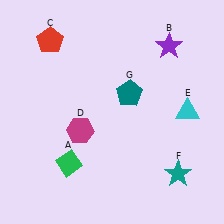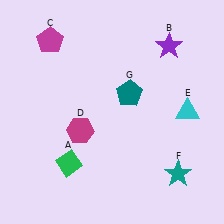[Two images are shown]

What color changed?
The pentagon (C) changed from red in Image 1 to magenta in Image 2.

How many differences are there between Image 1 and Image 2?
There is 1 difference between the two images.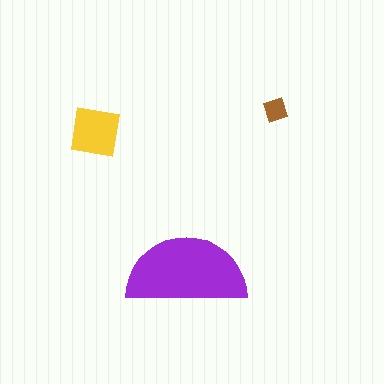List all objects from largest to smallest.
The purple semicircle, the yellow square, the brown diamond.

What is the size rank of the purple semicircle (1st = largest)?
1st.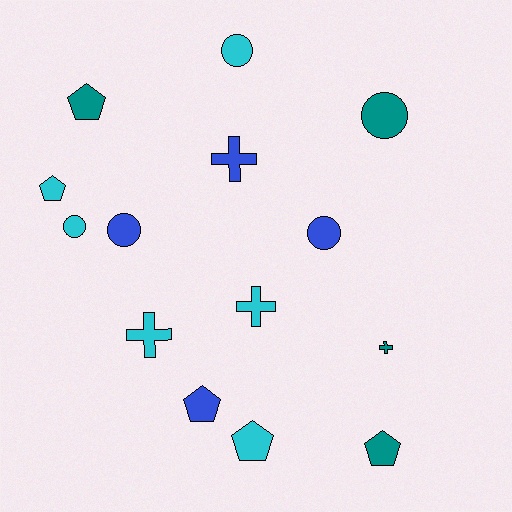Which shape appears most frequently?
Circle, with 5 objects.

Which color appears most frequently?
Cyan, with 6 objects.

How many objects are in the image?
There are 14 objects.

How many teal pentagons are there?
There are 2 teal pentagons.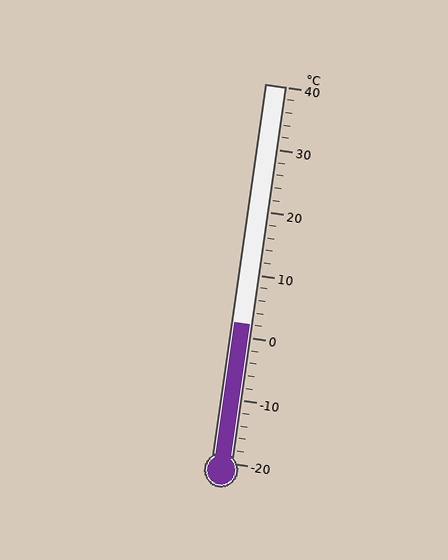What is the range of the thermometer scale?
The thermometer scale ranges from -20°C to 40°C.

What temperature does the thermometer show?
The thermometer shows approximately 2°C.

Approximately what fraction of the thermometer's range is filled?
The thermometer is filled to approximately 35% of its range.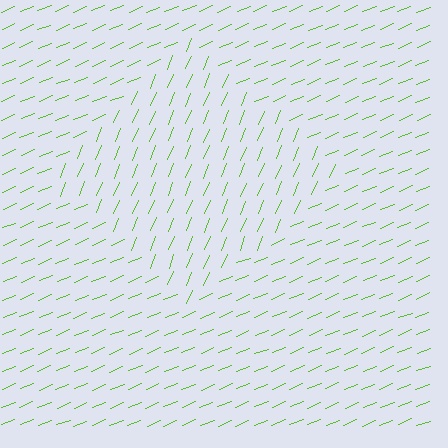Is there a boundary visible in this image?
Yes, there is a texture boundary formed by a change in line orientation.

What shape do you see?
I see a diamond.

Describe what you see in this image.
The image is filled with small lime line segments. A diamond region in the image has lines oriented differently from the surrounding lines, creating a visible texture boundary.